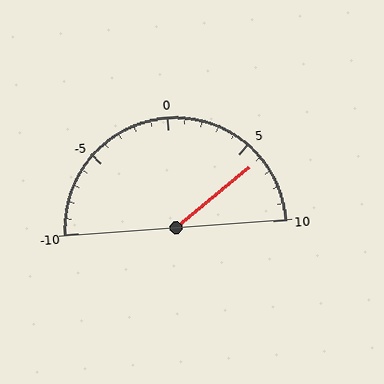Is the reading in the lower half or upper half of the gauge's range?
The reading is in the upper half of the range (-10 to 10).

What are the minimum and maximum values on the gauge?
The gauge ranges from -10 to 10.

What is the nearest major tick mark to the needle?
The nearest major tick mark is 5.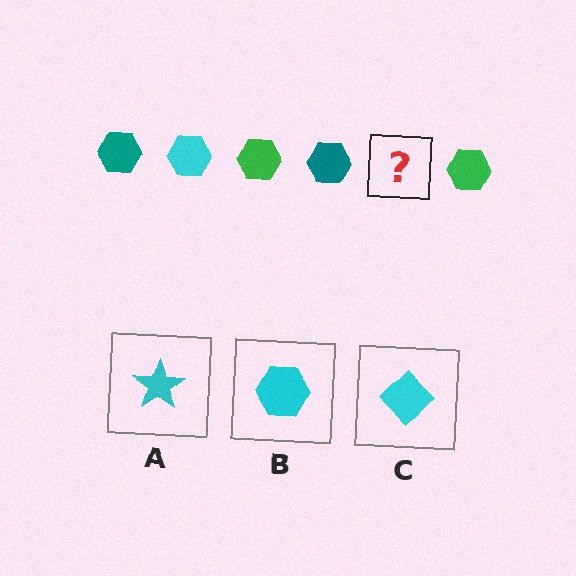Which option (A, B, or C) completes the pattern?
B.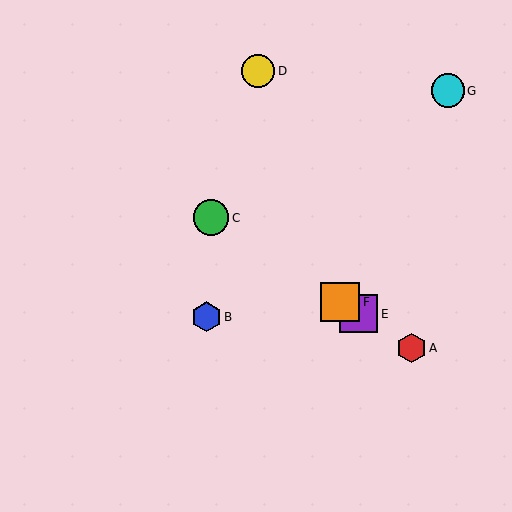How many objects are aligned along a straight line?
4 objects (A, C, E, F) are aligned along a straight line.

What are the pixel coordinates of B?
Object B is at (206, 317).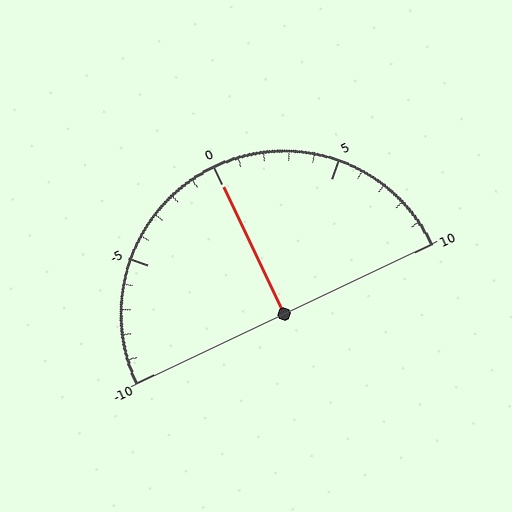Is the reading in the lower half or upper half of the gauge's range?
The reading is in the upper half of the range (-10 to 10).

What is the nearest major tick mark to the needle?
The nearest major tick mark is 0.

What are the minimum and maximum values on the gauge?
The gauge ranges from -10 to 10.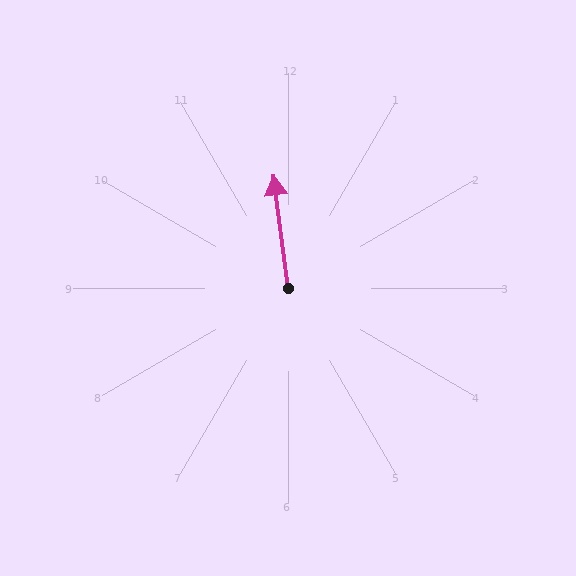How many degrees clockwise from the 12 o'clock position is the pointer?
Approximately 353 degrees.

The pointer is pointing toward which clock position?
Roughly 12 o'clock.